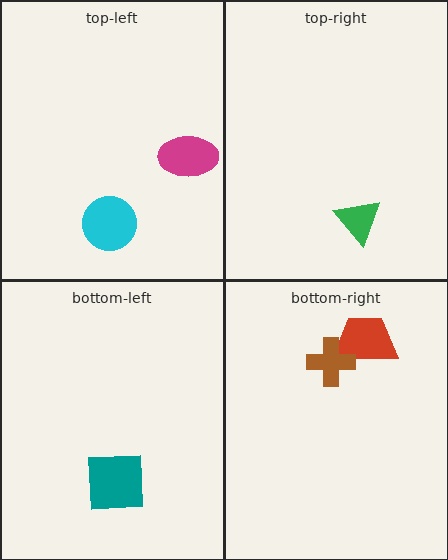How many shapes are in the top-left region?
2.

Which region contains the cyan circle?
The top-left region.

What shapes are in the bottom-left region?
The teal square.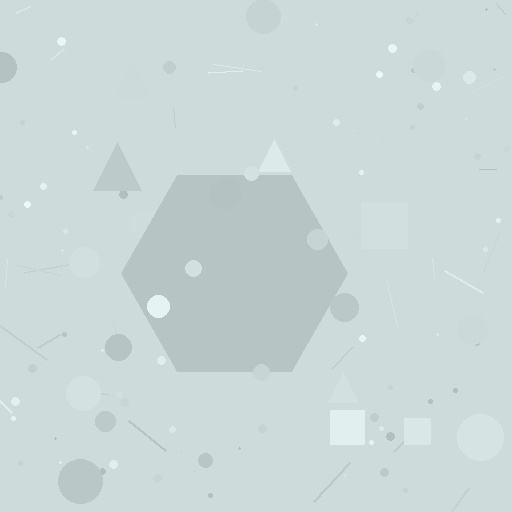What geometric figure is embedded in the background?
A hexagon is embedded in the background.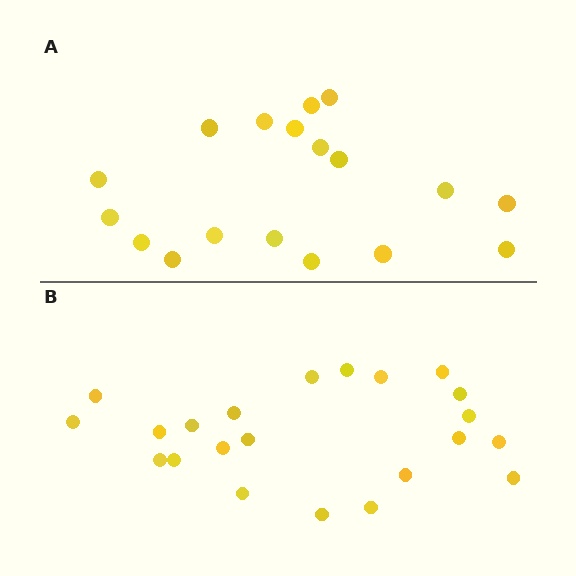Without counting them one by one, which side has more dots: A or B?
Region B (the bottom region) has more dots.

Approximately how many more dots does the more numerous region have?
Region B has about 4 more dots than region A.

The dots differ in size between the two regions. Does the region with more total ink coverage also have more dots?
No. Region A has more total ink coverage because its dots are larger, but region B actually contains more individual dots. Total area can be misleading — the number of items is what matters here.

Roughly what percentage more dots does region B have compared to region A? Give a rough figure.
About 20% more.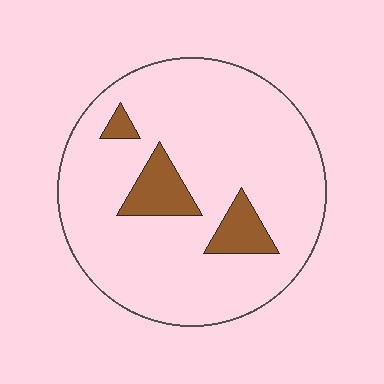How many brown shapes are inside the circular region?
3.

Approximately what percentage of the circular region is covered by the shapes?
Approximately 10%.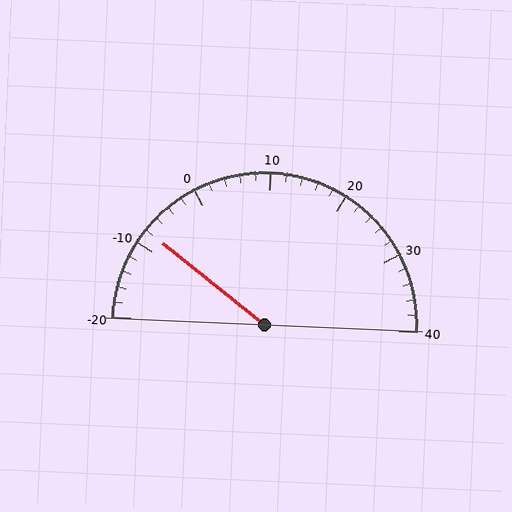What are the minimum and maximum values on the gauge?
The gauge ranges from -20 to 40.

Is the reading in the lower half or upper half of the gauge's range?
The reading is in the lower half of the range (-20 to 40).